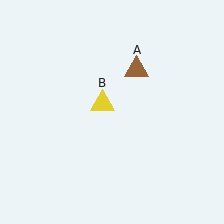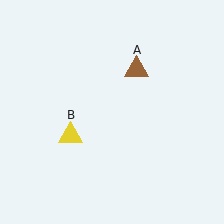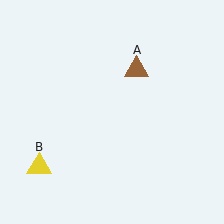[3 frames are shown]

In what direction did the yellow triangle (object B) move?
The yellow triangle (object B) moved down and to the left.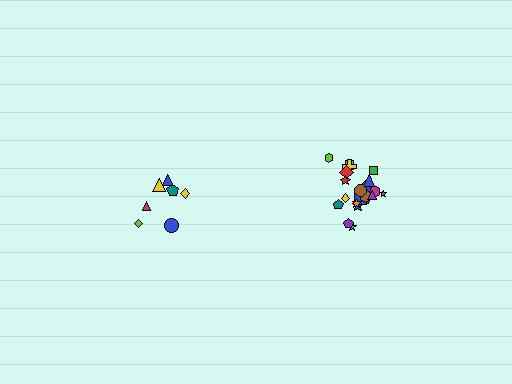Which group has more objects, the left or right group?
The right group.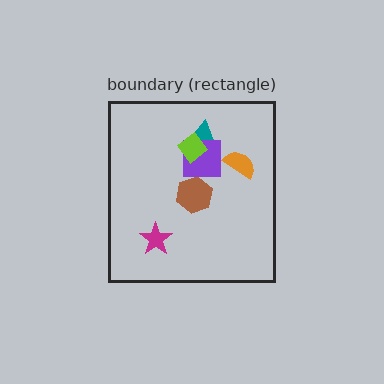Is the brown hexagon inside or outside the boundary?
Inside.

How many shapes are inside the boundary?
6 inside, 0 outside.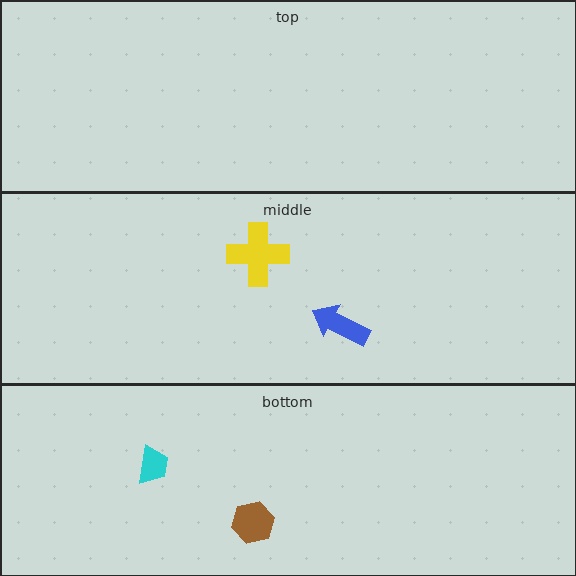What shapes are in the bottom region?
The cyan trapezoid, the brown hexagon.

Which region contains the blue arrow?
The middle region.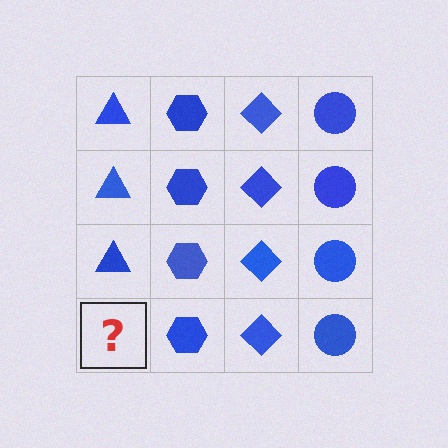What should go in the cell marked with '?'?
The missing cell should contain a blue triangle.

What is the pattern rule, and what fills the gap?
The rule is that each column has a consistent shape. The gap should be filled with a blue triangle.